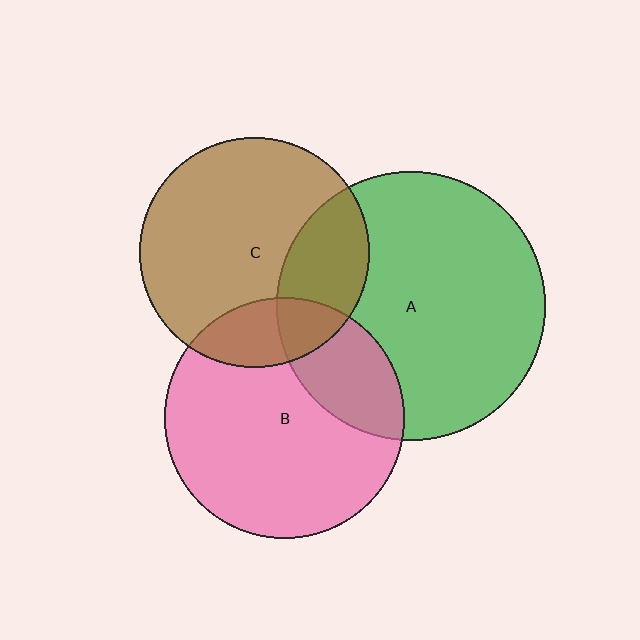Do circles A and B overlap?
Yes.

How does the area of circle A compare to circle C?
Approximately 1.4 times.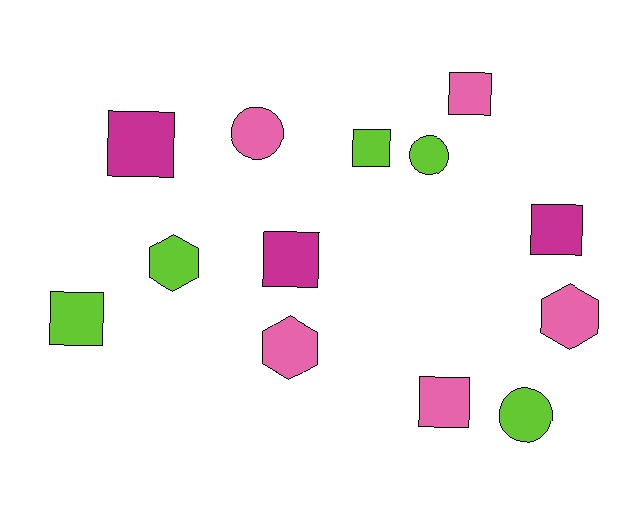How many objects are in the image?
There are 13 objects.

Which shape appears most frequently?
Square, with 7 objects.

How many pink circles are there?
There is 1 pink circle.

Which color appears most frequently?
Pink, with 5 objects.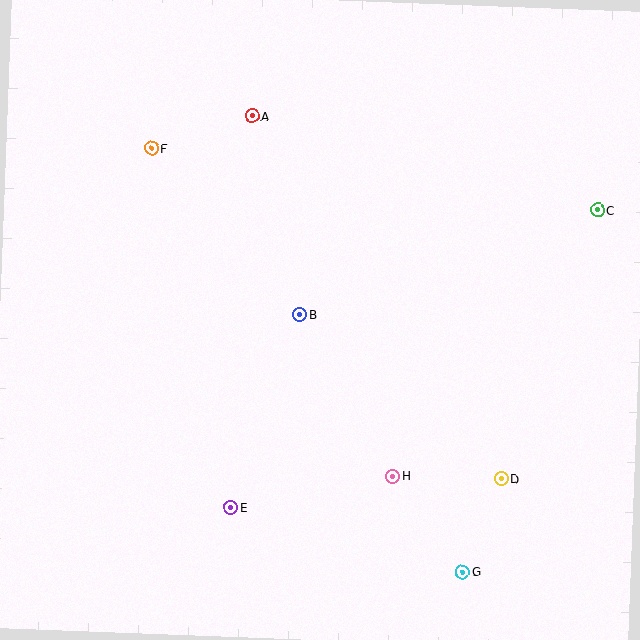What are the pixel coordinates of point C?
Point C is at (598, 210).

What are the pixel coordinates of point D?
Point D is at (501, 479).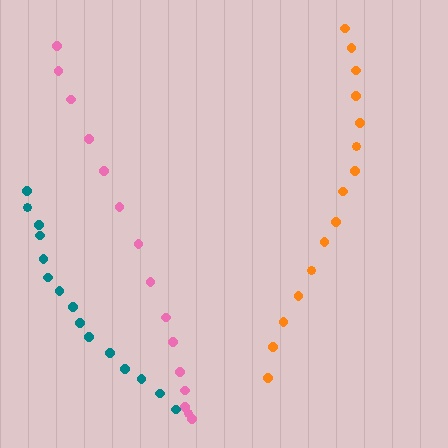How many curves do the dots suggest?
There are 3 distinct paths.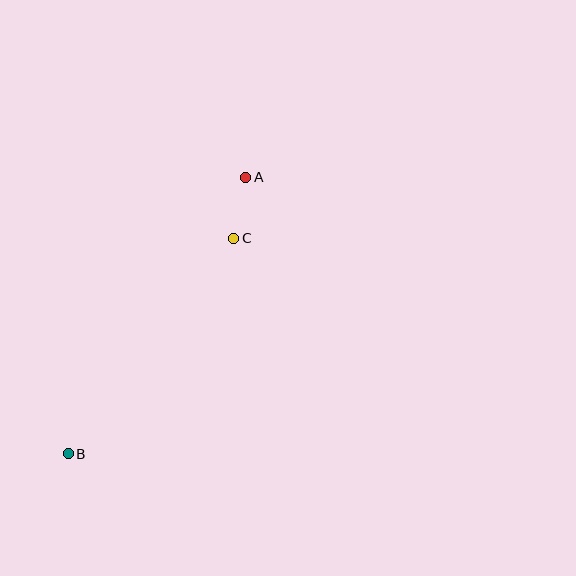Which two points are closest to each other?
Points A and C are closest to each other.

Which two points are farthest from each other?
Points A and B are farthest from each other.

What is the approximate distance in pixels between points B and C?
The distance between B and C is approximately 271 pixels.